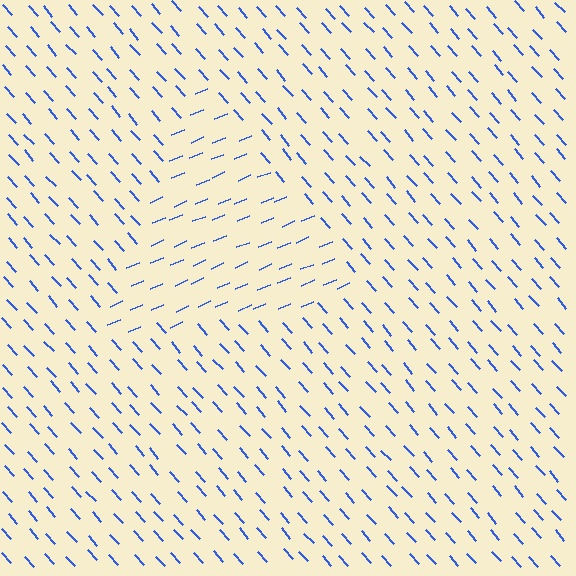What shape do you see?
I see a triangle.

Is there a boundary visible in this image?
Yes, there is a texture boundary formed by a change in line orientation.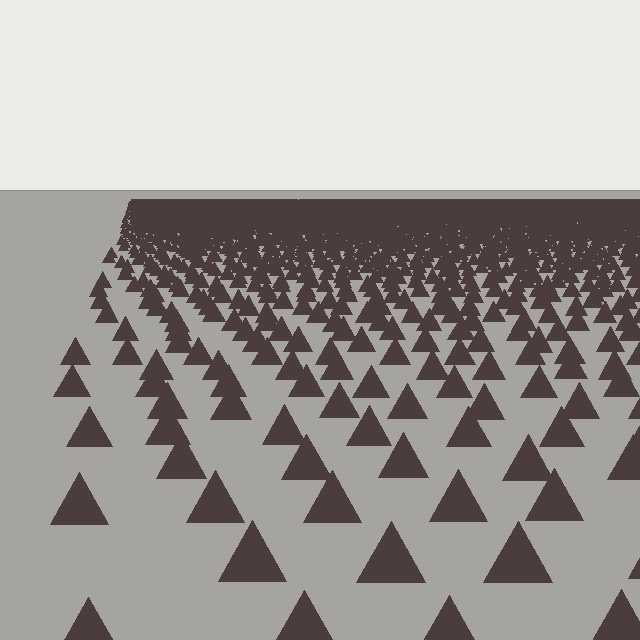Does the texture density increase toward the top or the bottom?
Density increases toward the top.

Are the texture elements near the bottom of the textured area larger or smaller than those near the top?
Larger. Near the bottom, elements are closer to the viewer and appear at a bigger on-screen size.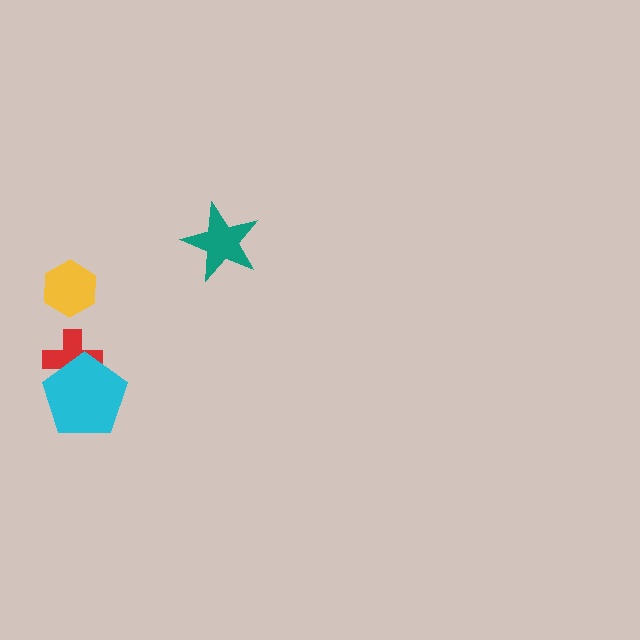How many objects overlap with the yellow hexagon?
0 objects overlap with the yellow hexagon.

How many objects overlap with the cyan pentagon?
1 object overlaps with the cyan pentagon.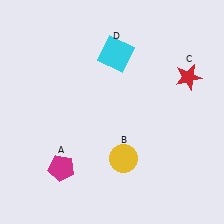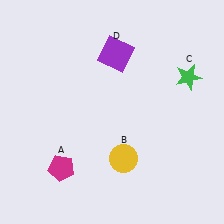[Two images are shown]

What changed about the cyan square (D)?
In Image 1, D is cyan. In Image 2, it changed to purple.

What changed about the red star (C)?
In Image 1, C is red. In Image 2, it changed to green.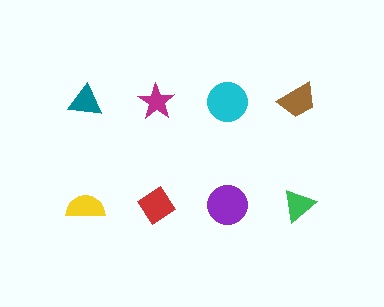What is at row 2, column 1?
A yellow semicircle.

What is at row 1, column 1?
A teal triangle.